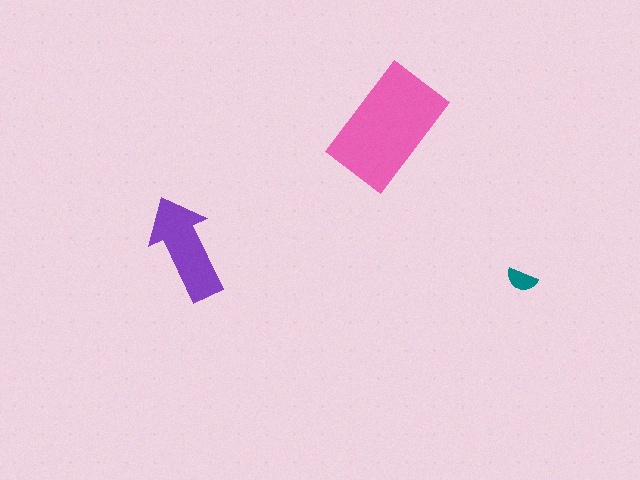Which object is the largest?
The pink rectangle.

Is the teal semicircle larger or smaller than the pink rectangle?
Smaller.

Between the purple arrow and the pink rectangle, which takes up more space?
The pink rectangle.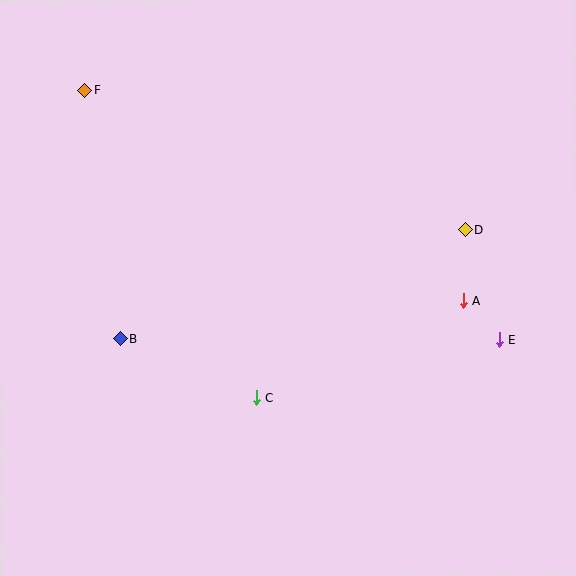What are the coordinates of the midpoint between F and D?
The midpoint between F and D is at (275, 160).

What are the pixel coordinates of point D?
Point D is at (465, 230).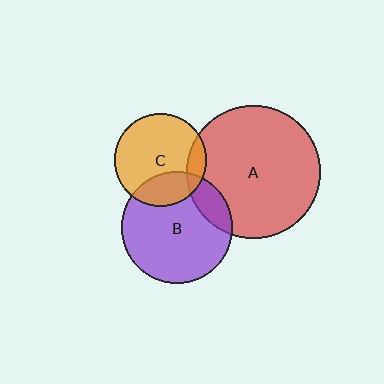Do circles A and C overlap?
Yes.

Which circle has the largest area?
Circle A (red).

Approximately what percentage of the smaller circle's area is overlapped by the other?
Approximately 10%.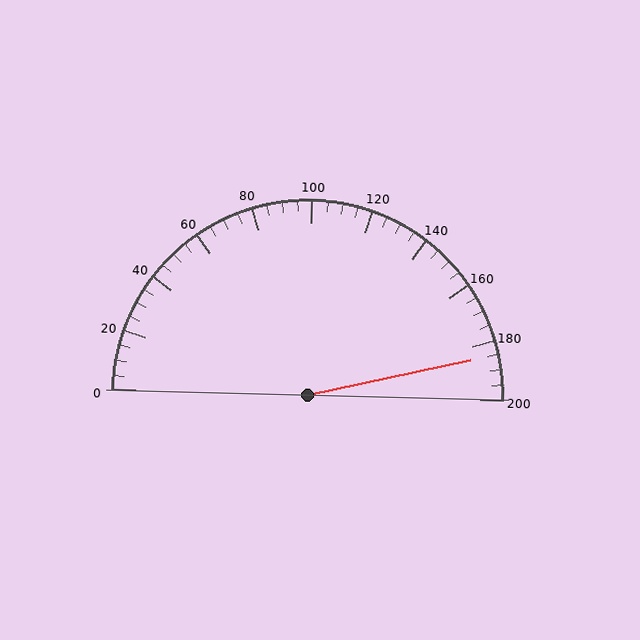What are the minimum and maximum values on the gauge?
The gauge ranges from 0 to 200.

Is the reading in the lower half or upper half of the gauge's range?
The reading is in the upper half of the range (0 to 200).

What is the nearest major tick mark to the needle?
The nearest major tick mark is 180.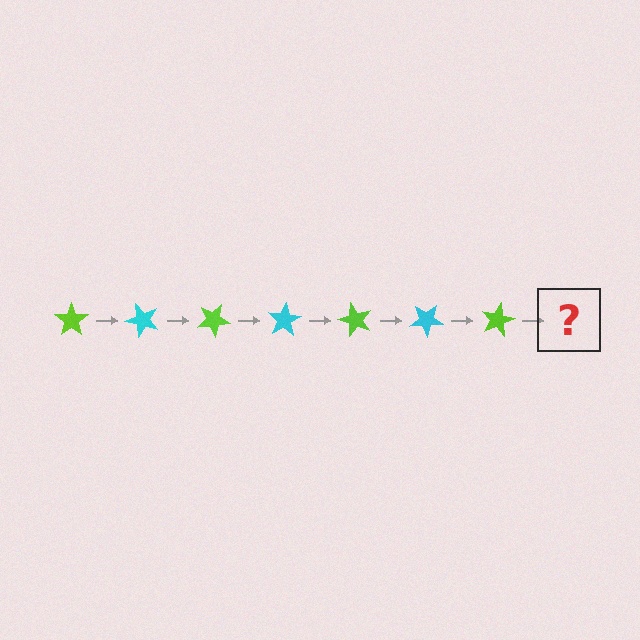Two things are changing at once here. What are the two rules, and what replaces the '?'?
The two rules are that it rotates 50 degrees each step and the color cycles through lime and cyan. The '?' should be a cyan star, rotated 350 degrees from the start.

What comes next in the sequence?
The next element should be a cyan star, rotated 350 degrees from the start.